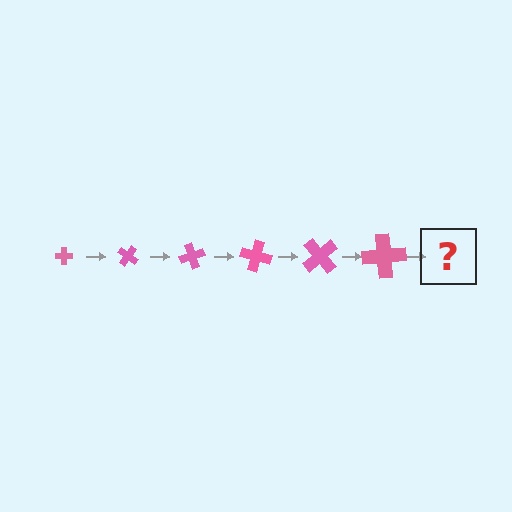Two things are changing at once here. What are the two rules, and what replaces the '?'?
The two rules are that the cross grows larger each step and it rotates 35 degrees each step. The '?' should be a cross, larger than the previous one and rotated 210 degrees from the start.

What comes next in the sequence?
The next element should be a cross, larger than the previous one and rotated 210 degrees from the start.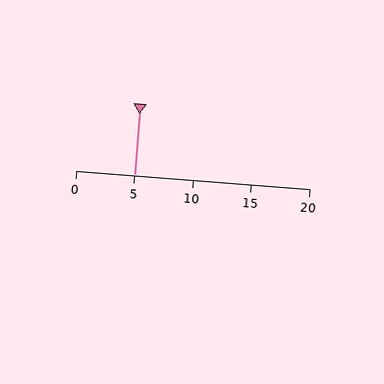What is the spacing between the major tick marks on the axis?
The major ticks are spaced 5 apart.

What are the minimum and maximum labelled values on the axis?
The axis runs from 0 to 20.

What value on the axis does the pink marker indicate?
The marker indicates approximately 5.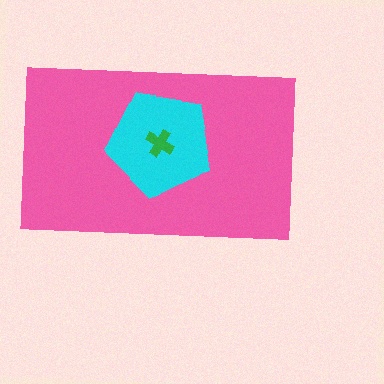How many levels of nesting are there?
3.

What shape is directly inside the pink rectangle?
The cyan pentagon.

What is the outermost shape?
The pink rectangle.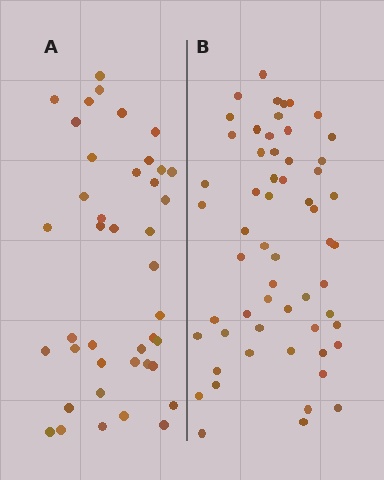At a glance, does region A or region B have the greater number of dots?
Region B (the right region) has more dots.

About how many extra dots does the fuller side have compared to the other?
Region B has approximately 15 more dots than region A.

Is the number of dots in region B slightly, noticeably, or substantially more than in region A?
Region B has noticeably more, but not dramatically so. The ratio is roughly 1.4 to 1.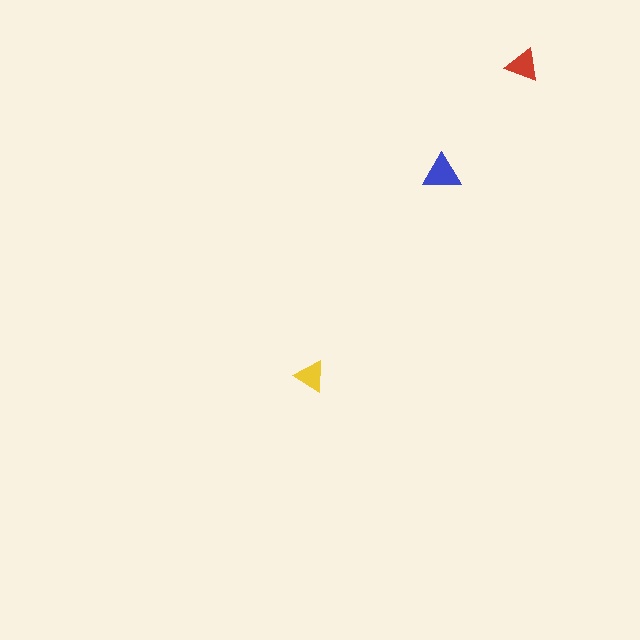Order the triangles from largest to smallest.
the blue one, the red one, the yellow one.